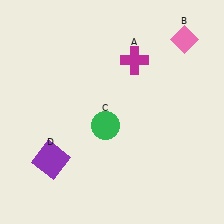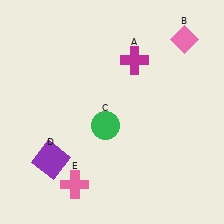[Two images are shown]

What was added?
A pink cross (E) was added in Image 2.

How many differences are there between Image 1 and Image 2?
There is 1 difference between the two images.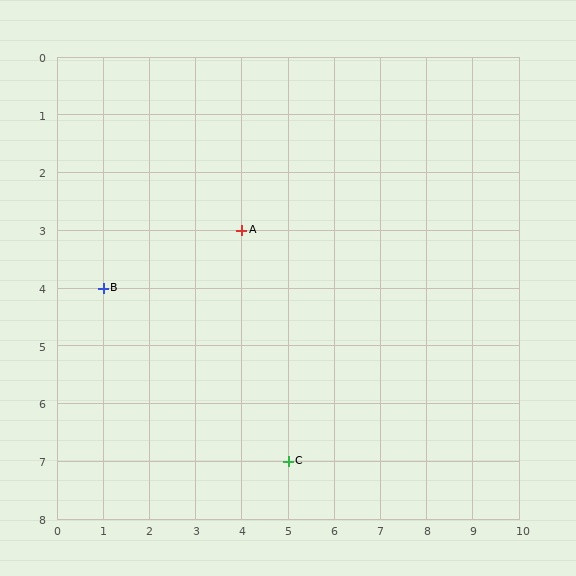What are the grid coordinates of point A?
Point A is at grid coordinates (4, 3).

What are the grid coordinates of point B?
Point B is at grid coordinates (1, 4).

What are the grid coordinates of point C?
Point C is at grid coordinates (5, 7).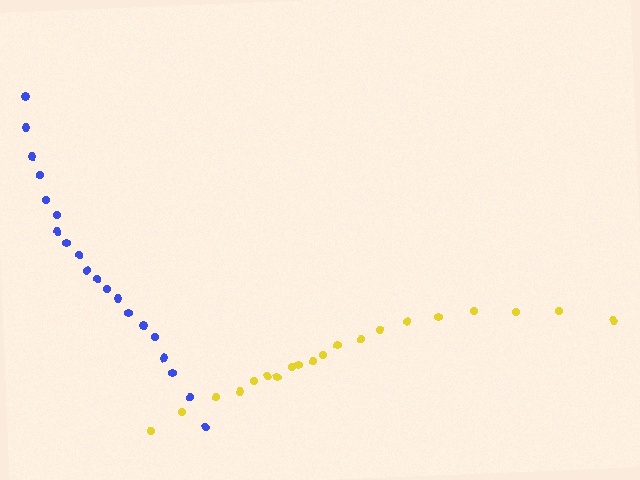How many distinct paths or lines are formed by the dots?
There are 2 distinct paths.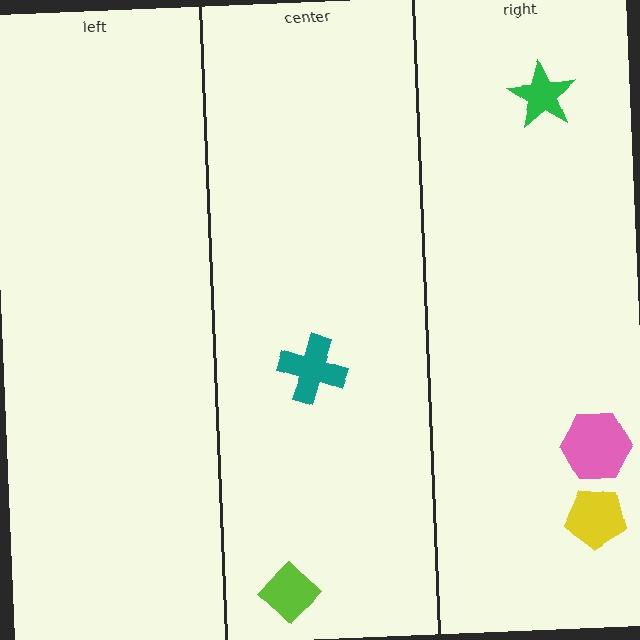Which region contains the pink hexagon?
The right region.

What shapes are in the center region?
The lime diamond, the teal cross.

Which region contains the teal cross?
The center region.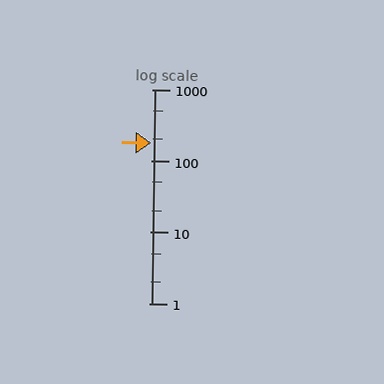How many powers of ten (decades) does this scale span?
The scale spans 3 decades, from 1 to 1000.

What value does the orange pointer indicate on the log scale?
The pointer indicates approximately 180.